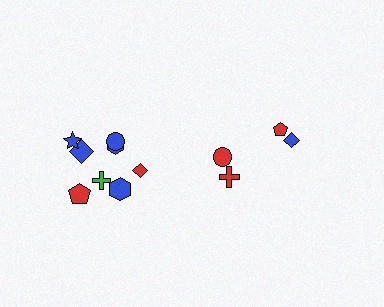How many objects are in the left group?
There are 8 objects.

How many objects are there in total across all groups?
There are 12 objects.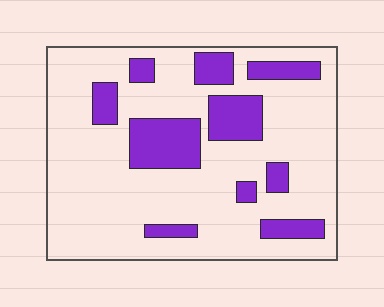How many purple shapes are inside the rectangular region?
10.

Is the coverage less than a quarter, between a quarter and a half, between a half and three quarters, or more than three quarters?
Less than a quarter.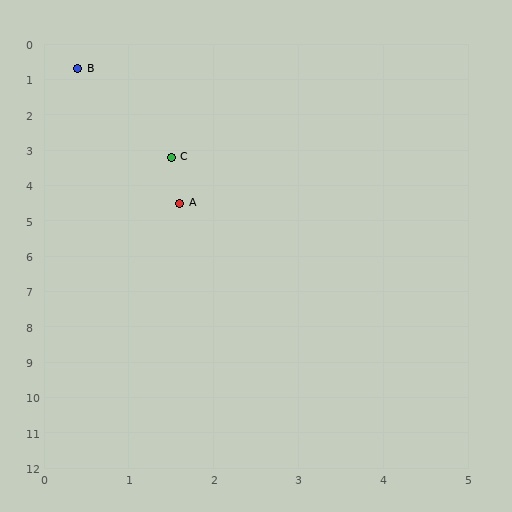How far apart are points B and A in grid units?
Points B and A are about 4.0 grid units apart.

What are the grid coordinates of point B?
Point B is at approximately (0.4, 0.7).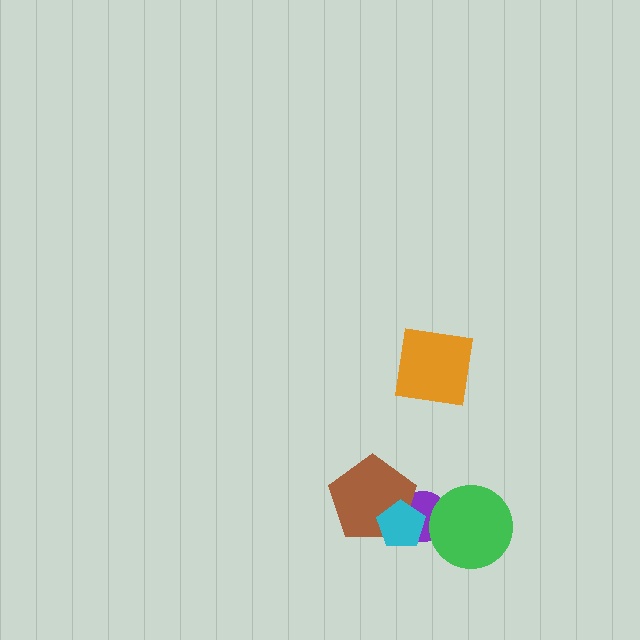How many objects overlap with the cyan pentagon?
2 objects overlap with the cyan pentagon.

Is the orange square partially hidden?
No, no other shape covers it.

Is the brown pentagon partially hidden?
Yes, it is partially covered by another shape.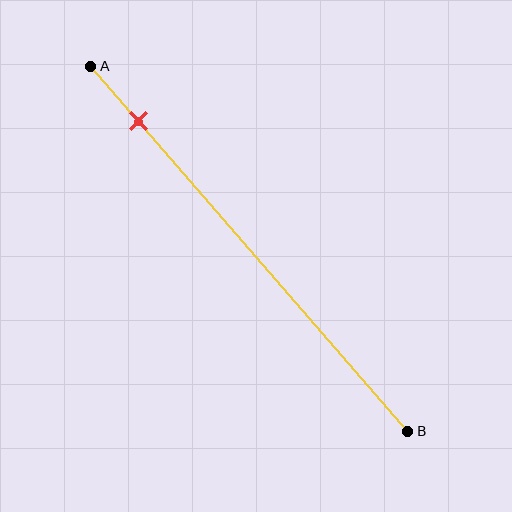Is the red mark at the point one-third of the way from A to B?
No, the mark is at about 15% from A, not at the 33% one-third point.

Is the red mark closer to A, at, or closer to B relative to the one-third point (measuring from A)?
The red mark is closer to point A than the one-third point of segment AB.